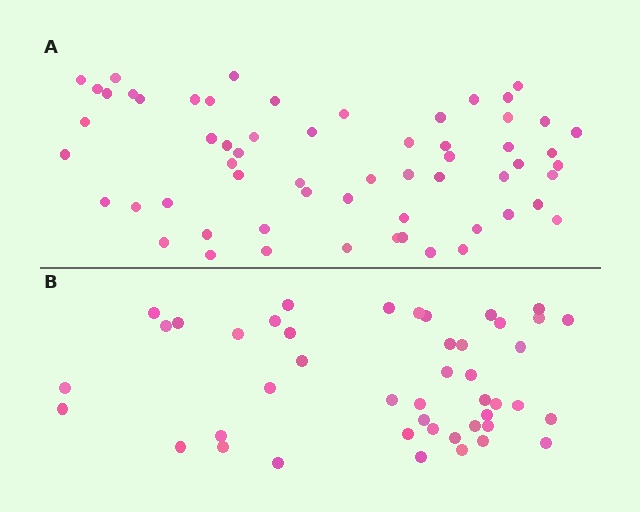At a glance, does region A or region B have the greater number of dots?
Region A (the top region) has more dots.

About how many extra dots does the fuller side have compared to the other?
Region A has approximately 15 more dots than region B.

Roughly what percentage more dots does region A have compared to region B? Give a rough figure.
About 35% more.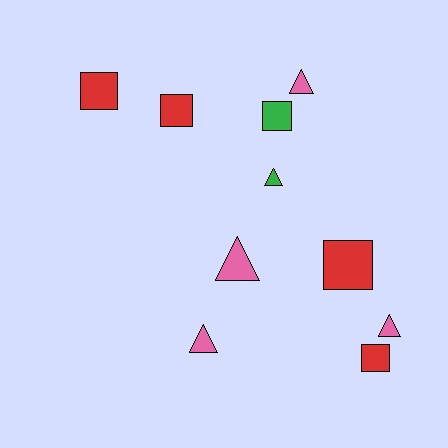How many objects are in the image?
There are 10 objects.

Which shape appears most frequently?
Triangle, with 5 objects.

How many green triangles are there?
There is 1 green triangle.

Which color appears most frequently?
Red, with 4 objects.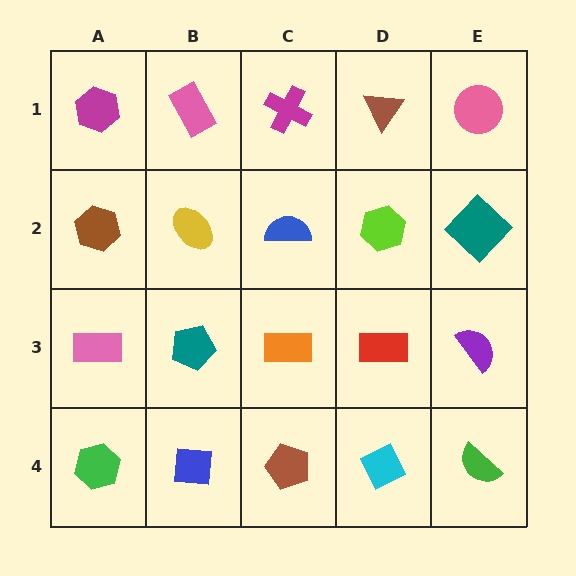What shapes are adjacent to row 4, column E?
A purple semicircle (row 3, column E), a cyan diamond (row 4, column D).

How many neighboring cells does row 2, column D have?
4.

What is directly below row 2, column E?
A purple semicircle.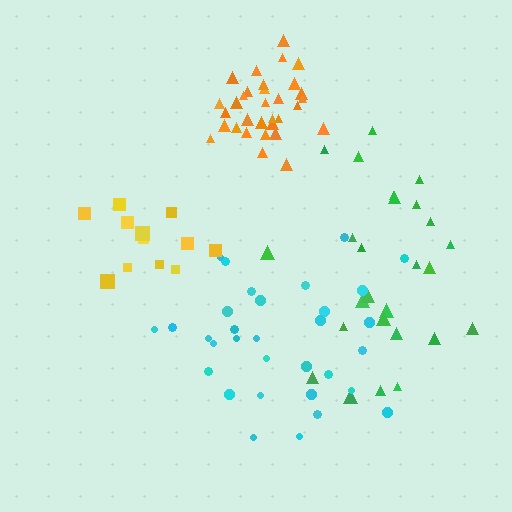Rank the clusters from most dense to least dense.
orange, yellow, cyan, green.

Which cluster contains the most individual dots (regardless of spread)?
Orange (33).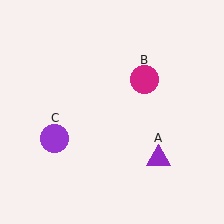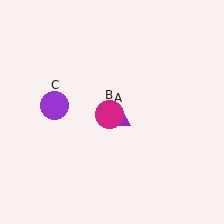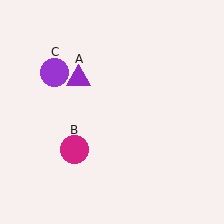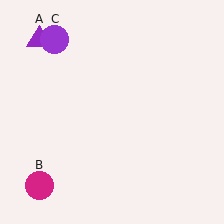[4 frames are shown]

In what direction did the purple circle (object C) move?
The purple circle (object C) moved up.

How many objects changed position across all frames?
3 objects changed position: purple triangle (object A), magenta circle (object B), purple circle (object C).